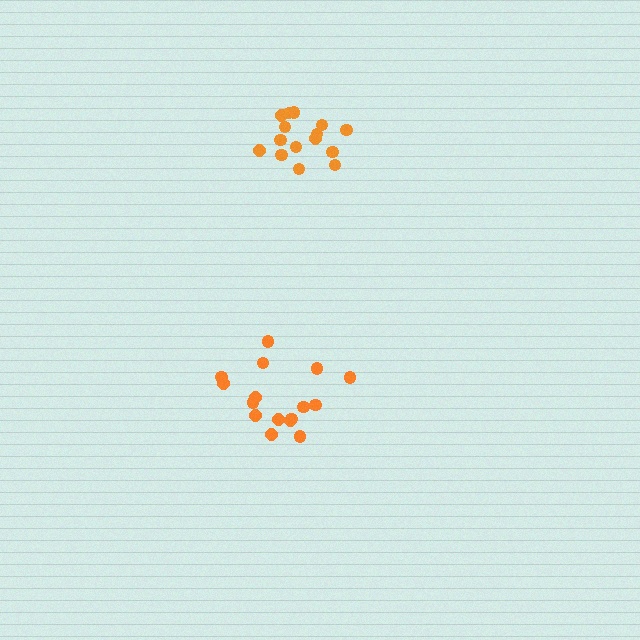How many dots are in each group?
Group 1: 16 dots, Group 2: 15 dots (31 total).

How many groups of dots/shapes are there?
There are 2 groups.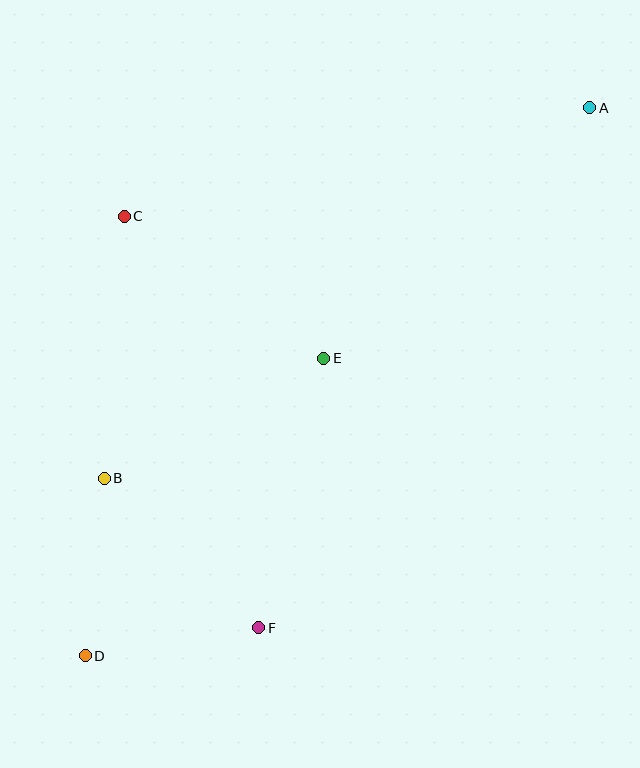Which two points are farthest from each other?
Points A and D are farthest from each other.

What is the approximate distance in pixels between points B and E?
The distance between B and E is approximately 251 pixels.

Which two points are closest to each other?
Points D and F are closest to each other.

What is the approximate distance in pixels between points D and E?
The distance between D and E is approximately 381 pixels.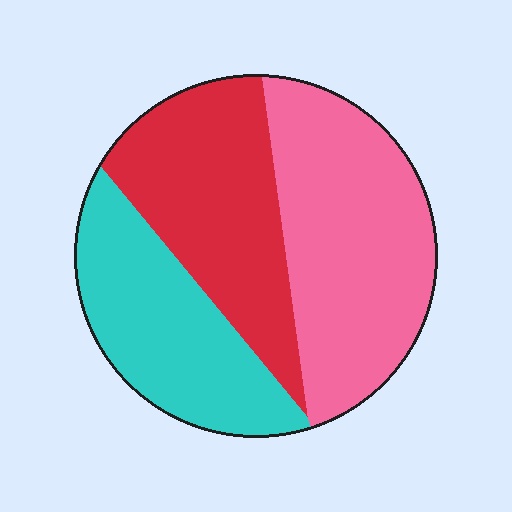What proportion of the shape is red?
Red takes up about one third (1/3) of the shape.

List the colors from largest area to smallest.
From largest to smallest: pink, red, cyan.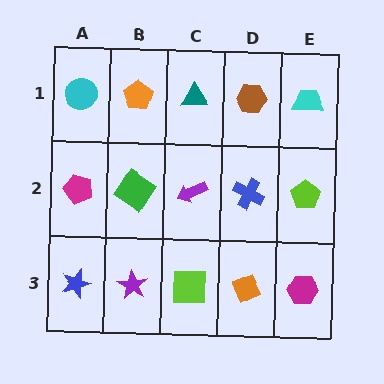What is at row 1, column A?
A cyan circle.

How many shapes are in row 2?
5 shapes.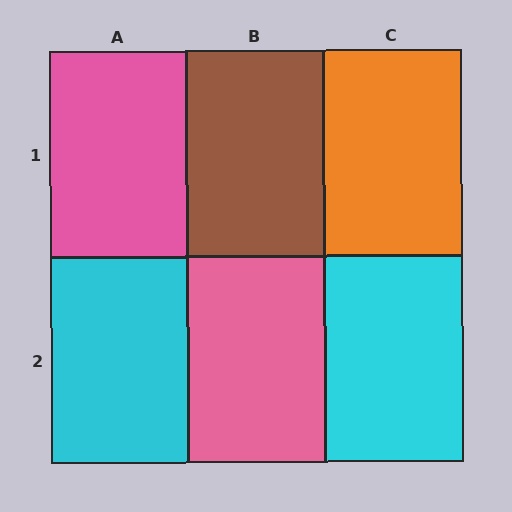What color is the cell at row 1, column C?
Orange.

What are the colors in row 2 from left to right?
Cyan, pink, cyan.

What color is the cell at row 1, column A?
Pink.